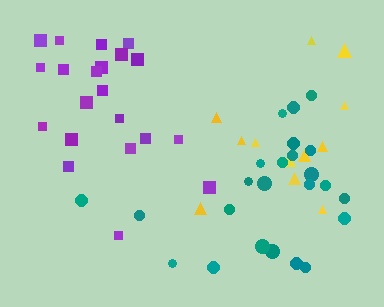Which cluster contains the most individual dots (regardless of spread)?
Teal (24).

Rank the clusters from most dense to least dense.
teal, purple, yellow.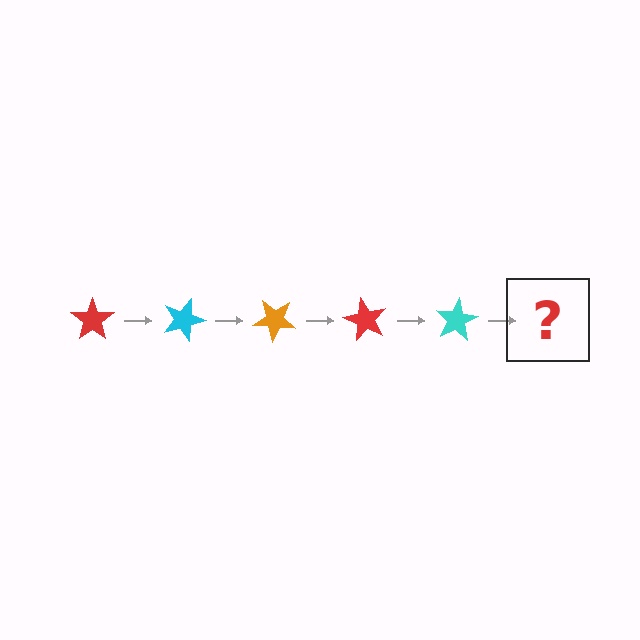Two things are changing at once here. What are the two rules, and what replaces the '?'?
The two rules are that it rotates 20 degrees each step and the color cycles through red, cyan, and orange. The '?' should be an orange star, rotated 100 degrees from the start.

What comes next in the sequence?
The next element should be an orange star, rotated 100 degrees from the start.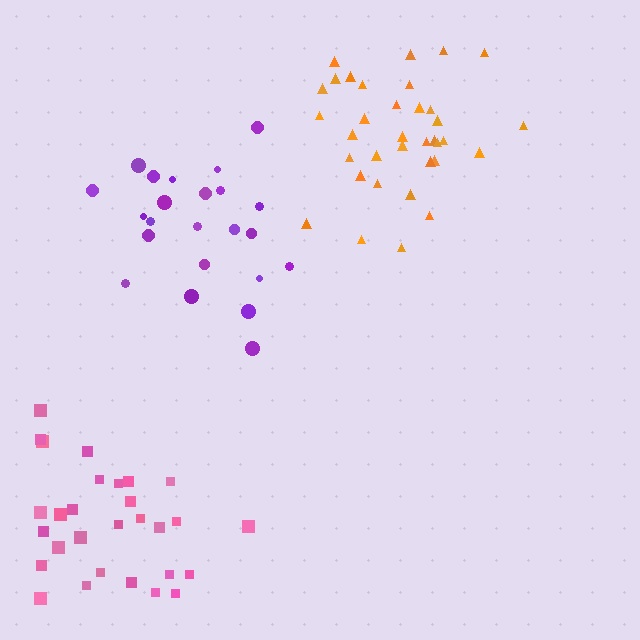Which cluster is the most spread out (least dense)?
Purple.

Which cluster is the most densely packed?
Orange.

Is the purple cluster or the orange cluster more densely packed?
Orange.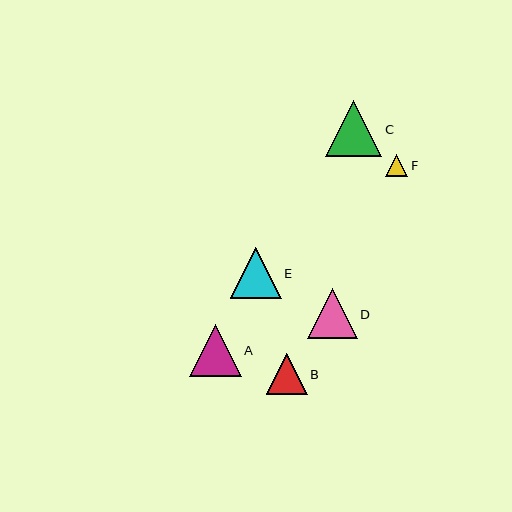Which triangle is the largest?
Triangle C is the largest with a size of approximately 56 pixels.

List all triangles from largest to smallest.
From largest to smallest: C, A, E, D, B, F.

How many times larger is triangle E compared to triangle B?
Triangle E is approximately 1.3 times the size of triangle B.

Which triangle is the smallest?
Triangle F is the smallest with a size of approximately 22 pixels.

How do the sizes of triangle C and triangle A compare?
Triangle C and triangle A are approximately the same size.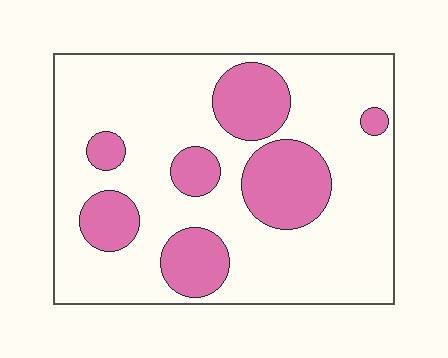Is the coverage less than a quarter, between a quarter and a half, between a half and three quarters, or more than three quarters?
Between a quarter and a half.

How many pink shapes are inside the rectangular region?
7.